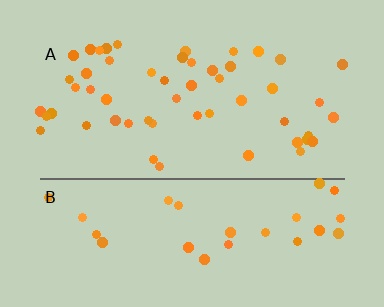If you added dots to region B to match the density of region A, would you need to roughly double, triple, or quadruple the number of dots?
Approximately double.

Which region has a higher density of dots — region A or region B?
A (the top).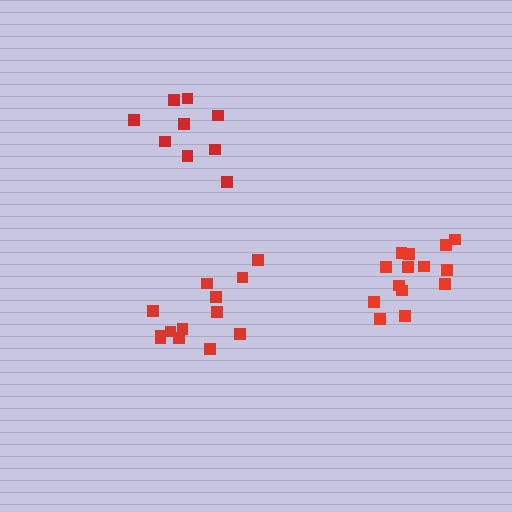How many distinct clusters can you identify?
There are 3 distinct clusters.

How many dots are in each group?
Group 1: 14 dots, Group 2: 13 dots, Group 3: 9 dots (36 total).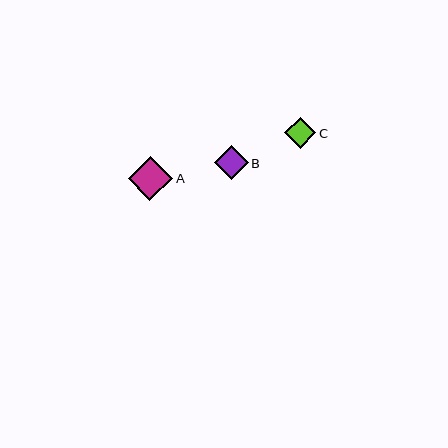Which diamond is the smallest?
Diamond C is the smallest with a size of approximately 31 pixels.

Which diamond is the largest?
Diamond A is the largest with a size of approximately 44 pixels.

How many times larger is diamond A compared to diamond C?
Diamond A is approximately 1.4 times the size of diamond C.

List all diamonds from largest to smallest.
From largest to smallest: A, B, C.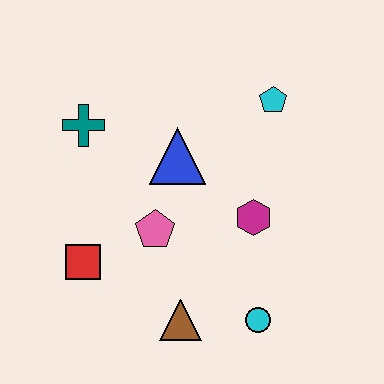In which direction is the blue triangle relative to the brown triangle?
The blue triangle is above the brown triangle.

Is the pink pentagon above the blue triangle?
No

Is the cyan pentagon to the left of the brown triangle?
No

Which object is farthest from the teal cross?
The cyan circle is farthest from the teal cross.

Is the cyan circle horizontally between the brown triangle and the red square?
No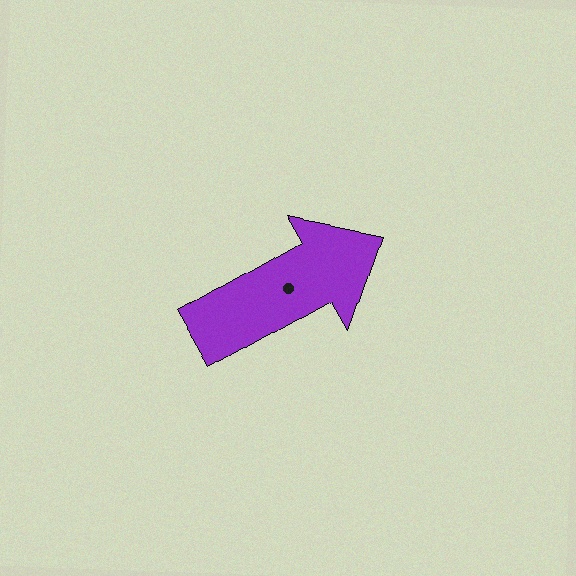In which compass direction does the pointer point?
Northeast.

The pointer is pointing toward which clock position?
Roughly 2 o'clock.